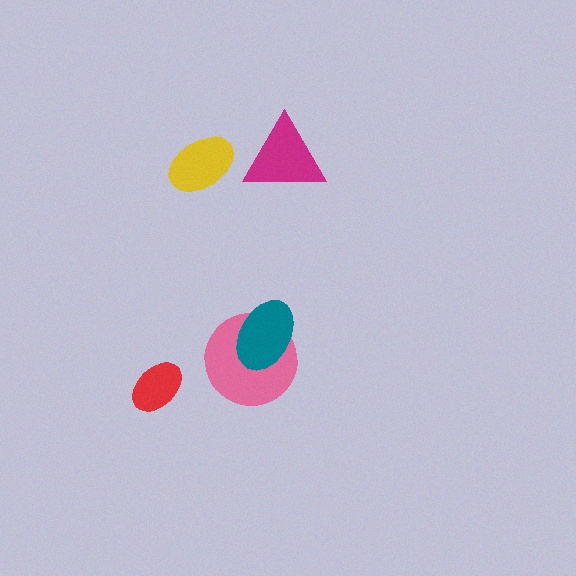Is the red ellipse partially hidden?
No, no other shape covers it.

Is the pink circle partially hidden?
Yes, it is partially covered by another shape.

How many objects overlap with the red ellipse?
0 objects overlap with the red ellipse.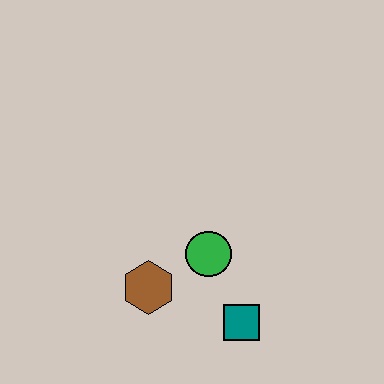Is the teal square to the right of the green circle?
Yes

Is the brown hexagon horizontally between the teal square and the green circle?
No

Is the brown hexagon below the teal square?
No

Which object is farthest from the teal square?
The brown hexagon is farthest from the teal square.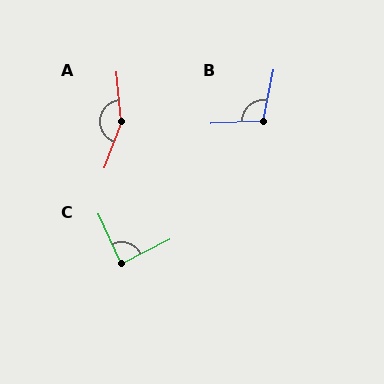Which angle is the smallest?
C, at approximately 87 degrees.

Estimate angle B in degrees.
Approximately 104 degrees.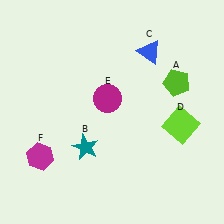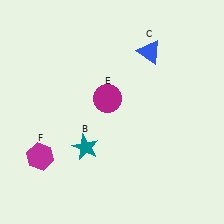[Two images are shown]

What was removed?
The lime square (D), the lime pentagon (A) were removed in Image 2.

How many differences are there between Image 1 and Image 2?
There are 2 differences between the two images.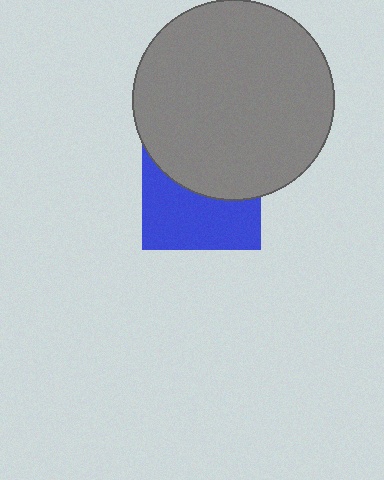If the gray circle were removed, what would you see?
You would see the complete blue square.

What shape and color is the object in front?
The object in front is a gray circle.